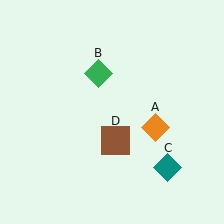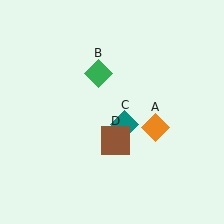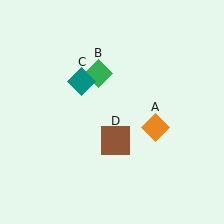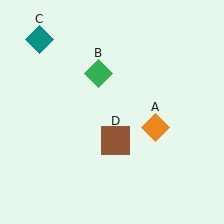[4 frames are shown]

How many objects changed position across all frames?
1 object changed position: teal diamond (object C).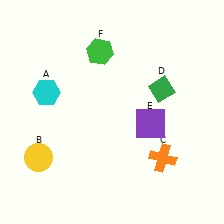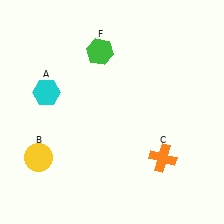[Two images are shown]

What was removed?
The purple square (E), the green diamond (D) were removed in Image 2.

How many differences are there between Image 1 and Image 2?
There are 2 differences between the two images.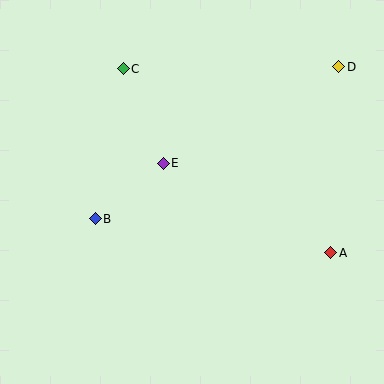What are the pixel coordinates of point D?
Point D is at (339, 67).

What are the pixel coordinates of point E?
Point E is at (163, 163).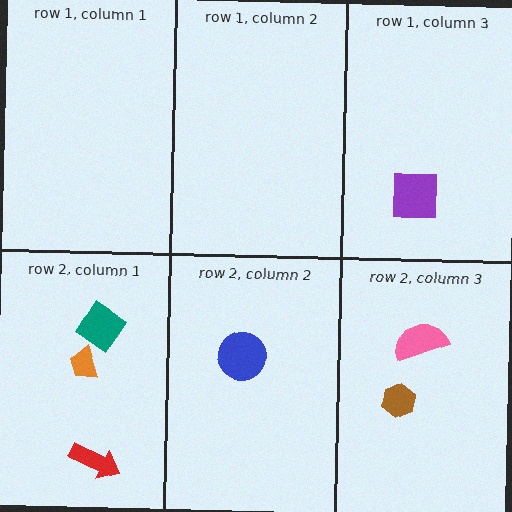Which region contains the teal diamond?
The row 2, column 1 region.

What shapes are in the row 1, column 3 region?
The purple square.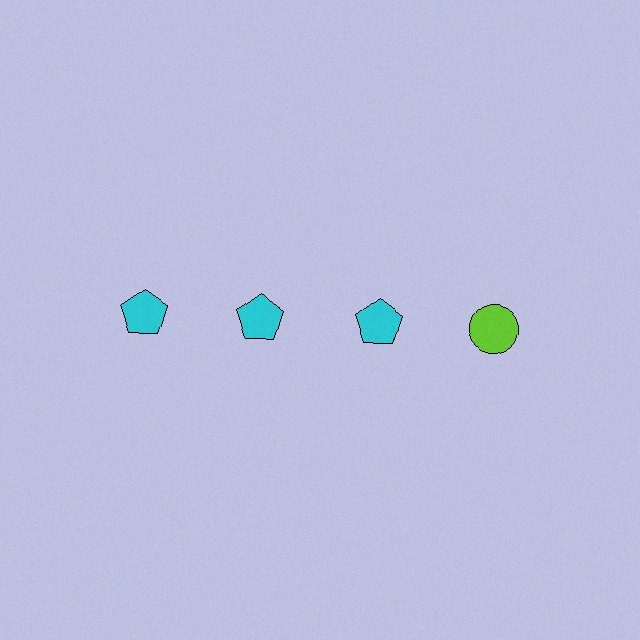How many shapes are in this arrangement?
There are 4 shapes arranged in a grid pattern.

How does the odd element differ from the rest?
It differs in both color (lime instead of cyan) and shape (circle instead of pentagon).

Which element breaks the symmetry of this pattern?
The lime circle in the top row, second from right column breaks the symmetry. All other shapes are cyan pentagons.